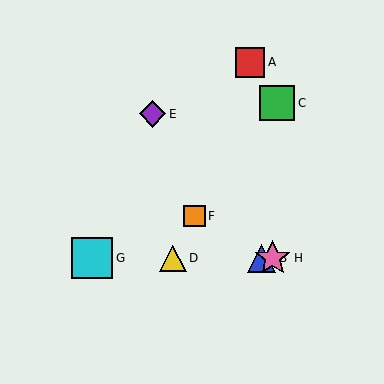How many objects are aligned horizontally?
4 objects (B, D, G, H) are aligned horizontally.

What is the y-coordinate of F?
Object F is at y≈216.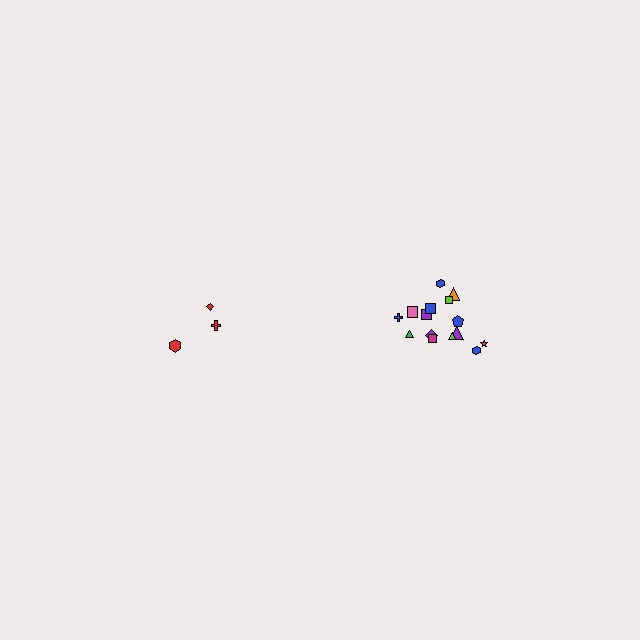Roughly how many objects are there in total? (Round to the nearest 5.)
Roughly 20 objects in total.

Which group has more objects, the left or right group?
The right group.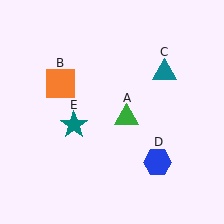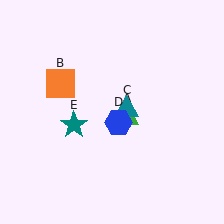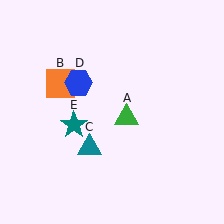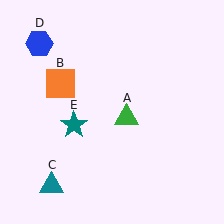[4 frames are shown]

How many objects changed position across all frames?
2 objects changed position: teal triangle (object C), blue hexagon (object D).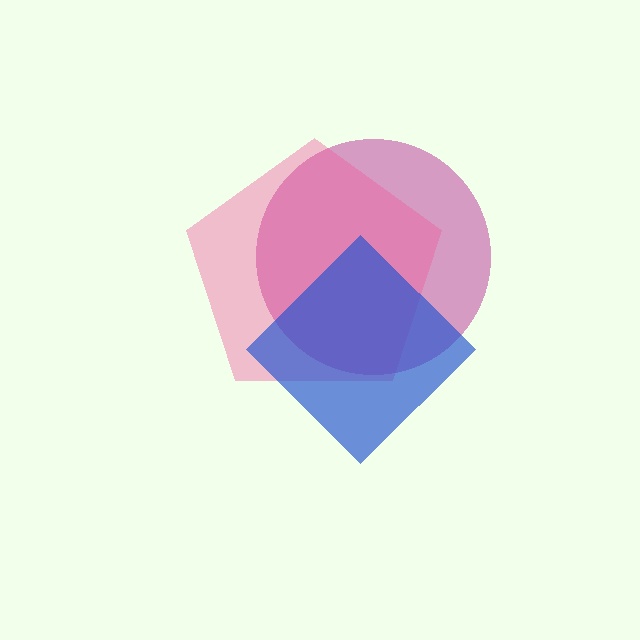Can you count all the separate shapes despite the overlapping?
Yes, there are 3 separate shapes.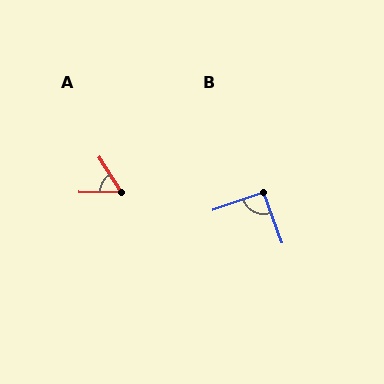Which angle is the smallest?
A, at approximately 57 degrees.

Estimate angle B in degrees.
Approximately 91 degrees.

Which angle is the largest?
B, at approximately 91 degrees.